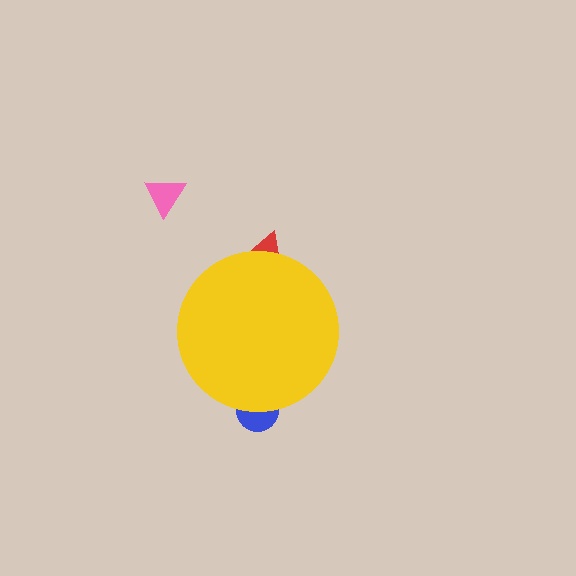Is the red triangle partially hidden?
Yes, the red triangle is partially hidden behind the yellow circle.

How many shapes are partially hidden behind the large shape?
2 shapes are partially hidden.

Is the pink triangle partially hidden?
No, the pink triangle is fully visible.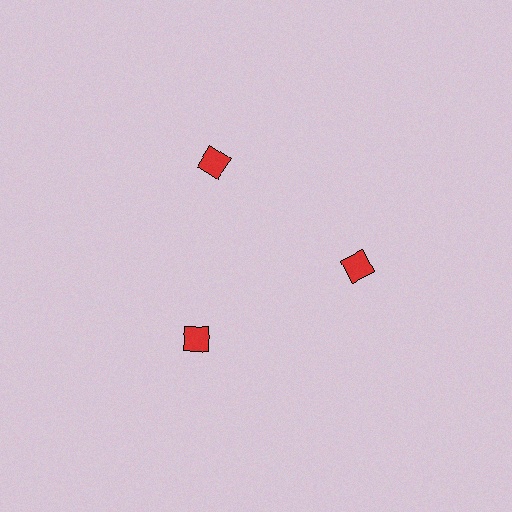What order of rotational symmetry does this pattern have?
This pattern has 3-fold rotational symmetry.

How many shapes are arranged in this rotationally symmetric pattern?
There are 3 shapes, arranged in 3 groups of 1.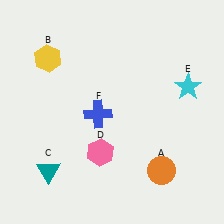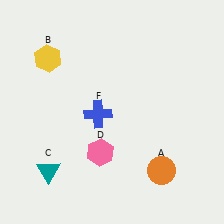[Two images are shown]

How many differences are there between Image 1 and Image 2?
There is 1 difference between the two images.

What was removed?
The cyan star (E) was removed in Image 2.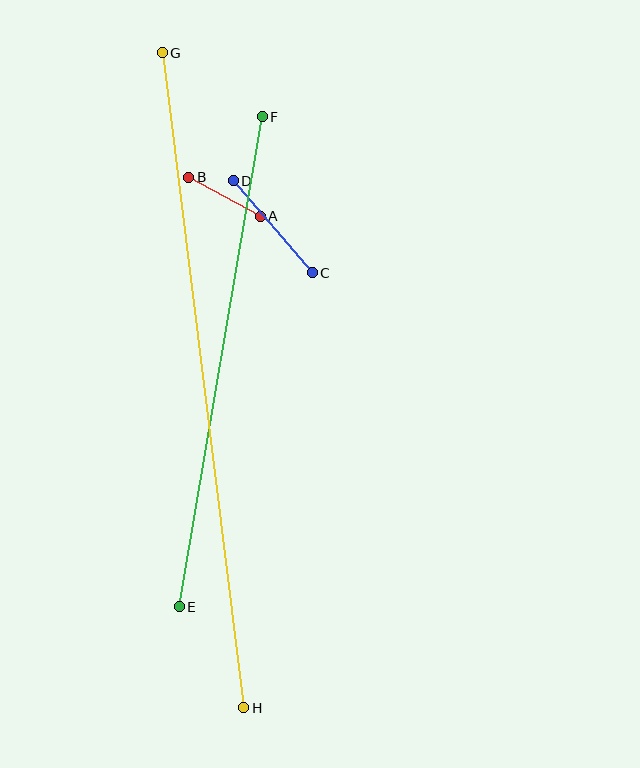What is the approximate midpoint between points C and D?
The midpoint is at approximately (273, 227) pixels.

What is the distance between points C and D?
The distance is approximately 121 pixels.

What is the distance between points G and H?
The distance is approximately 660 pixels.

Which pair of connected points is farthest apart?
Points G and H are farthest apart.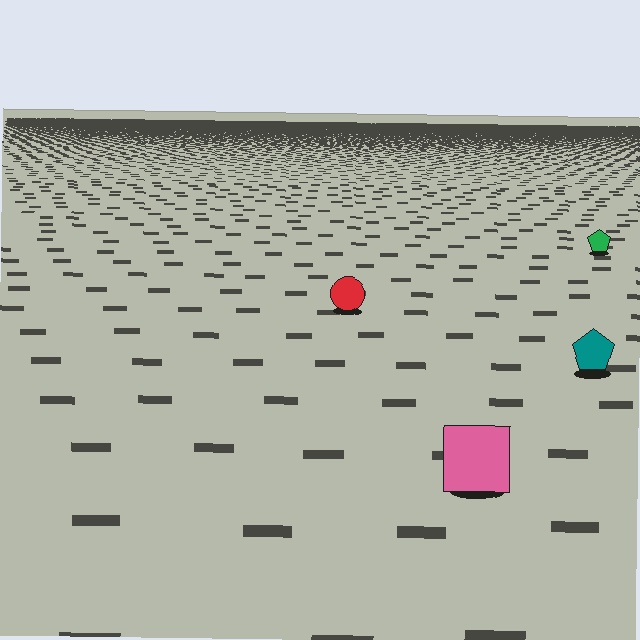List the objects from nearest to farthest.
From nearest to farthest: the pink square, the teal pentagon, the red circle, the green pentagon.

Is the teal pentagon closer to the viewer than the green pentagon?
Yes. The teal pentagon is closer — you can tell from the texture gradient: the ground texture is coarser near it.